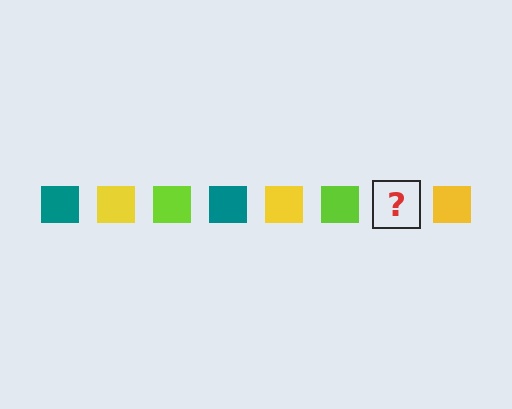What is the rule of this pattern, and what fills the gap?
The rule is that the pattern cycles through teal, yellow, lime squares. The gap should be filled with a teal square.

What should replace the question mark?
The question mark should be replaced with a teal square.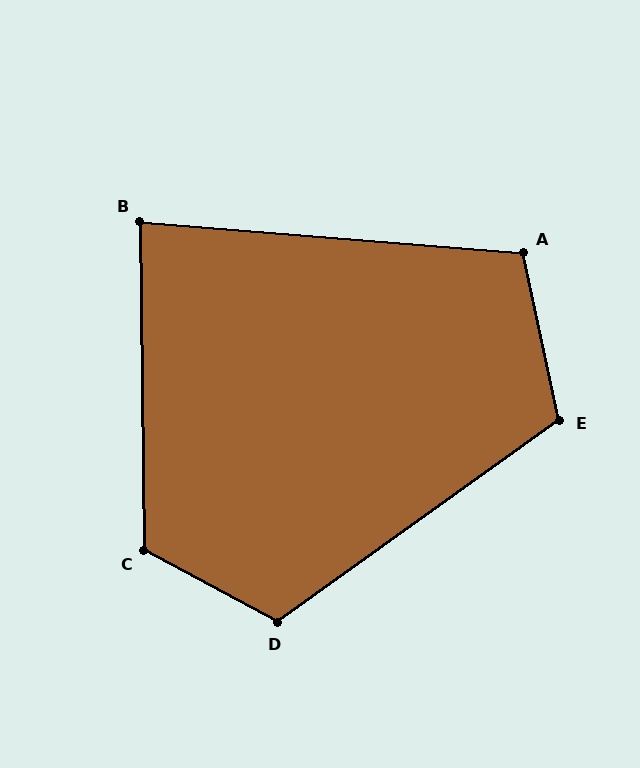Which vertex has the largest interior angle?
C, at approximately 119 degrees.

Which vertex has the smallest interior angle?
B, at approximately 85 degrees.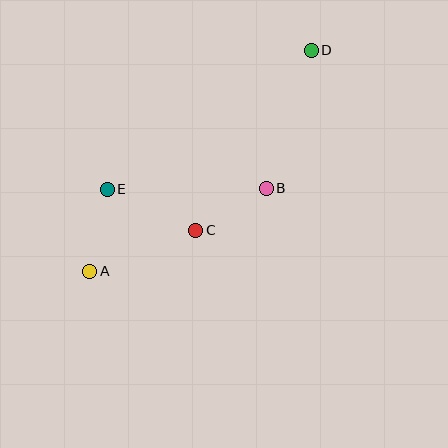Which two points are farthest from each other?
Points A and D are farthest from each other.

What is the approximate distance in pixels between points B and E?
The distance between B and E is approximately 159 pixels.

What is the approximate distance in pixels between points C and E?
The distance between C and E is approximately 98 pixels.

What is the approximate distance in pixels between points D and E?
The distance between D and E is approximately 247 pixels.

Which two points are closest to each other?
Points B and C are closest to each other.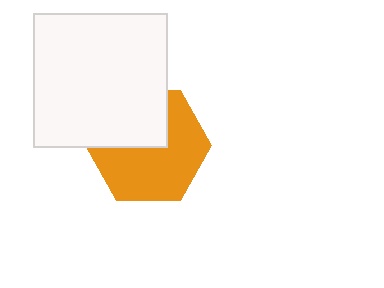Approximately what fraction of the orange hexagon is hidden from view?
Roughly 36% of the orange hexagon is hidden behind the white square.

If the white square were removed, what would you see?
You would see the complete orange hexagon.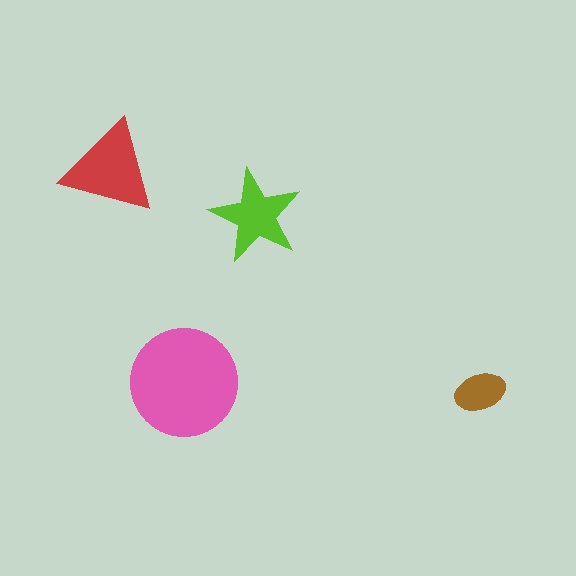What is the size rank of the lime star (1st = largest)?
3rd.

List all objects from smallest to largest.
The brown ellipse, the lime star, the red triangle, the pink circle.